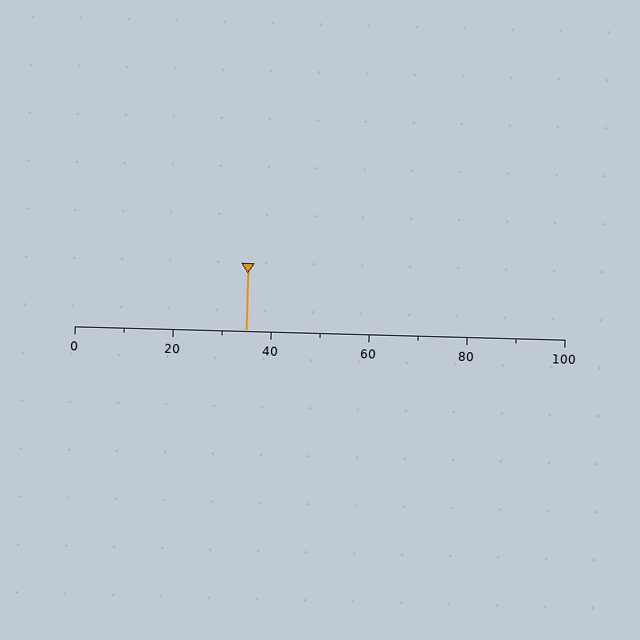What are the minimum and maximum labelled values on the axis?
The axis runs from 0 to 100.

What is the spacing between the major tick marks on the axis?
The major ticks are spaced 20 apart.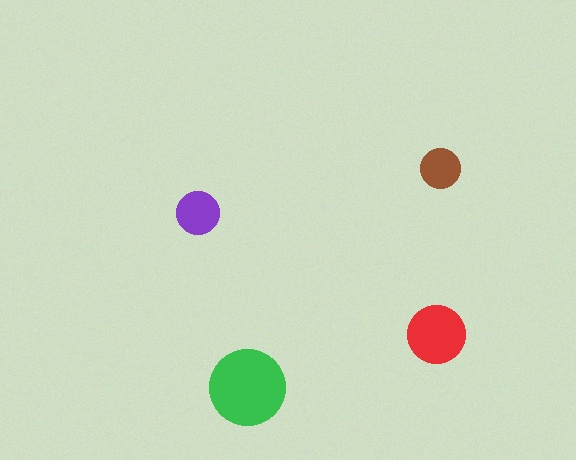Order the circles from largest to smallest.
the green one, the red one, the purple one, the brown one.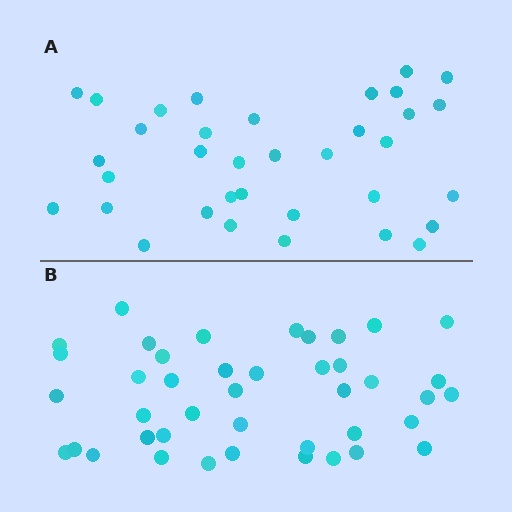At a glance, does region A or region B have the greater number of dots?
Region B (the bottom region) has more dots.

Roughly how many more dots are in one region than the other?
Region B has roughly 8 or so more dots than region A.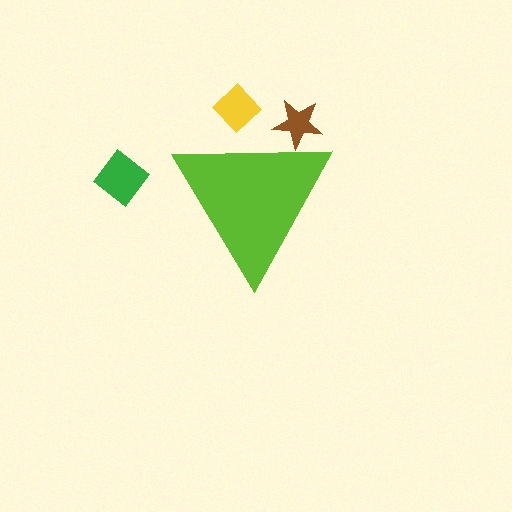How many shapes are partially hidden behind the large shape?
2 shapes are partially hidden.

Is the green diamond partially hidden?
No, the green diamond is fully visible.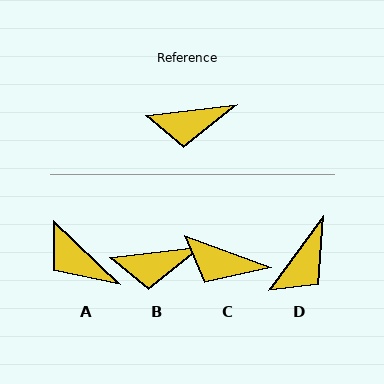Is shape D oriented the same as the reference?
No, it is off by about 48 degrees.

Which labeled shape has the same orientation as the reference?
B.